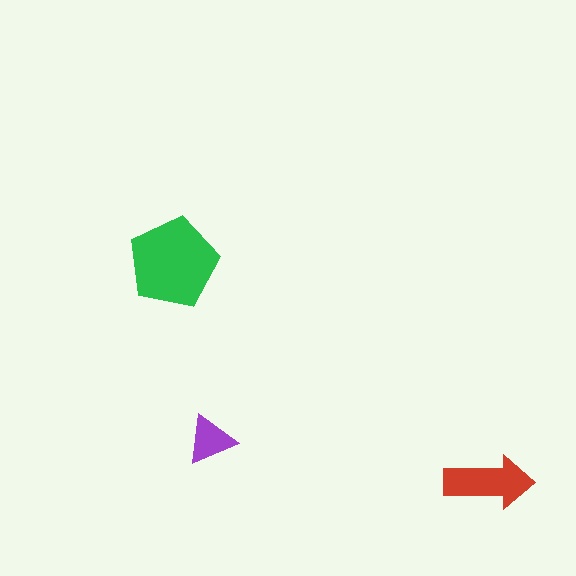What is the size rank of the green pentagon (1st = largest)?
1st.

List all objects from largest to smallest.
The green pentagon, the red arrow, the purple triangle.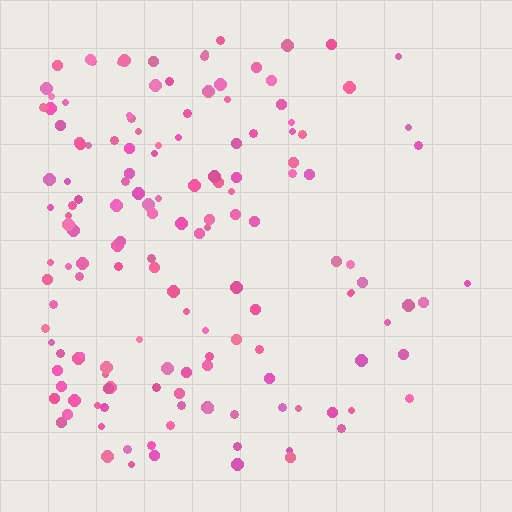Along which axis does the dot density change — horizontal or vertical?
Horizontal.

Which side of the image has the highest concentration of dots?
The left.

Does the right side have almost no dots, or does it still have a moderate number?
Still a moderate number, just noticeably fewer than the left.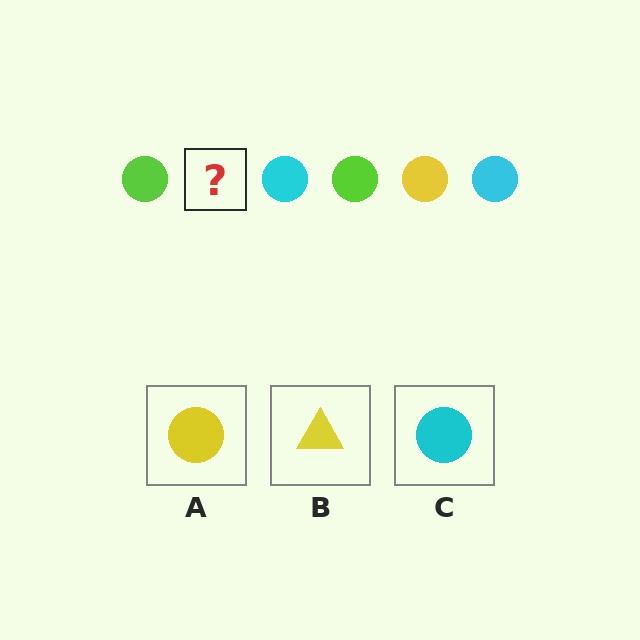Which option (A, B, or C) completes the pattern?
A.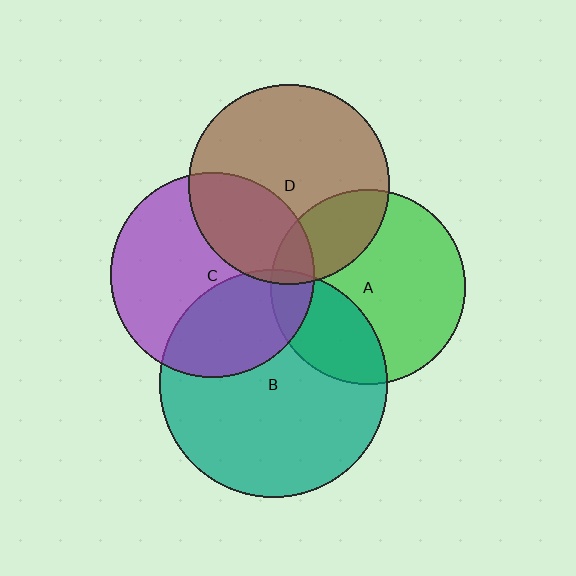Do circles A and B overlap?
Yes.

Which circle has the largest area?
Circle B (teal).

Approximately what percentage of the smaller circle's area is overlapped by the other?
Approximately 30%.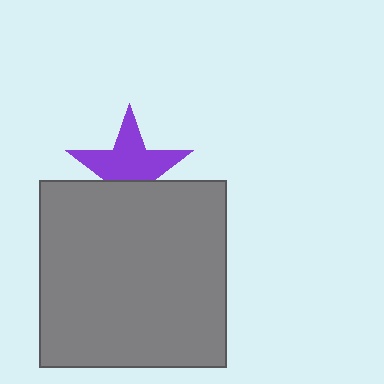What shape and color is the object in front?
The object in front is a gray square.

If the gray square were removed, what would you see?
You would see the complete purple star.